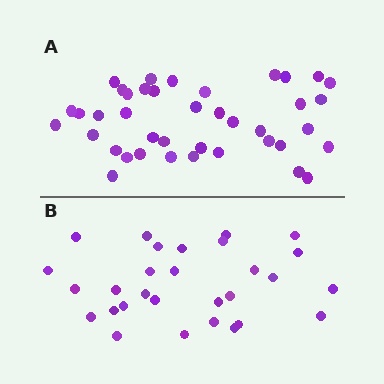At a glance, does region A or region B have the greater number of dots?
Region A (the top region) has more dots.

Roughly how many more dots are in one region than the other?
Region A has roughly 12 or so more dots than region B.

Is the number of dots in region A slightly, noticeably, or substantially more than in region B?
Region A has noticeably more, but not dramatically so. The ratio is roughly 1.4 to 1.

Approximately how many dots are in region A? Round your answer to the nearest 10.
About 40 dots.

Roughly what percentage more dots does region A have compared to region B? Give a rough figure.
About 40% more.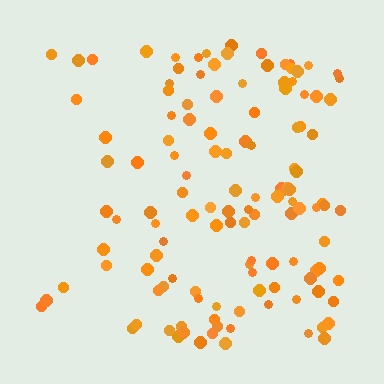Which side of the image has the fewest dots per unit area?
The left.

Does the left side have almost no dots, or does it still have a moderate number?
Still a moderate number, just noticeably fewer than the right.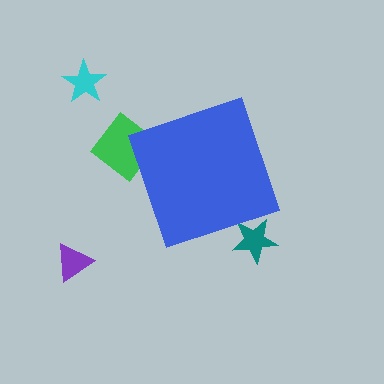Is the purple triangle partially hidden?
No, the purple triangle is fully visible.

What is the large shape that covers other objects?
A blue diamond.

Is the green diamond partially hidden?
Yes, the green diamond is partially hidden behind the blue diamond.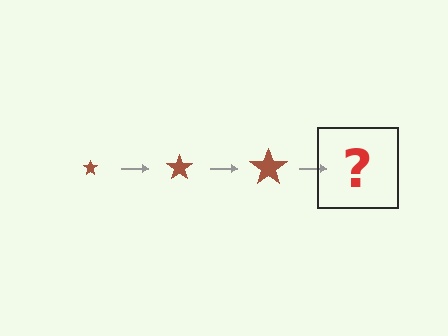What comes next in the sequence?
The next element should be a brown star, larger than the previous one.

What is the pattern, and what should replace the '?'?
The pattern is that the star gets progressively larger each step. The '?' should be a brown star, larger than the previous one.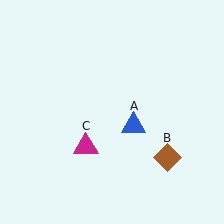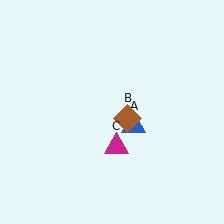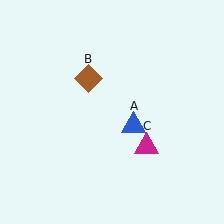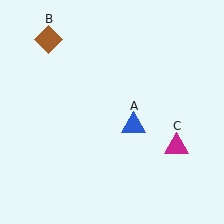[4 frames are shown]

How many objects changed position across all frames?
2 objects changed position: brown diamond (object B), magenta triangle (object C).